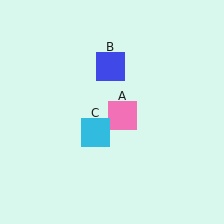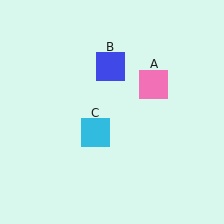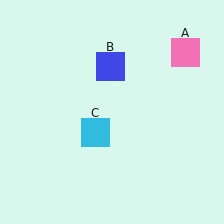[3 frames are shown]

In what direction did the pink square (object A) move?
The pink square (object A) moved up and to the right.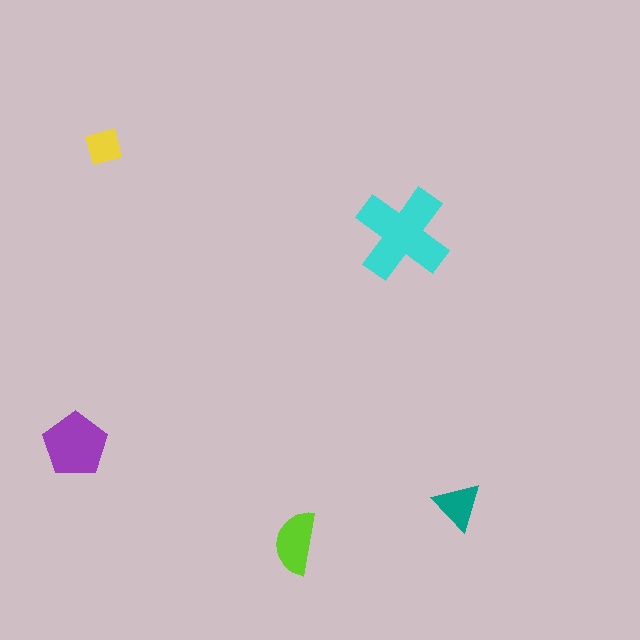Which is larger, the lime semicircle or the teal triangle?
The lime semicircle.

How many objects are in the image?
There are 5 objects in the image.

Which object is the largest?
The cyan cross.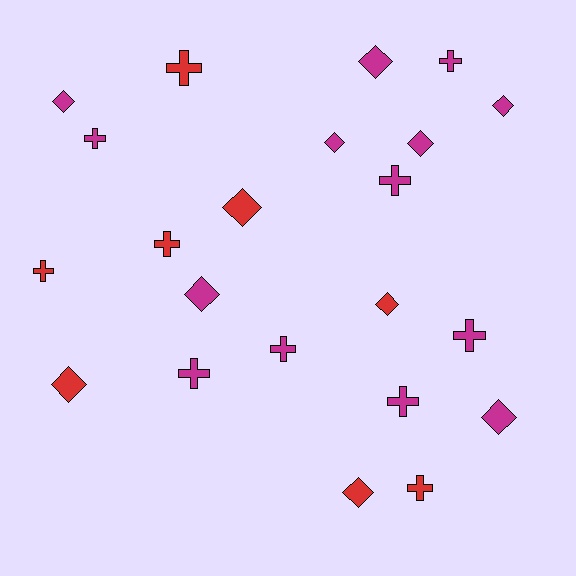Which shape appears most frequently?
Diamond, with 11 objects.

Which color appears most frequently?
Magenta, with 14 objects.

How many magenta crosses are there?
There are 7 magenta crosses.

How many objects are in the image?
There are 22 objects.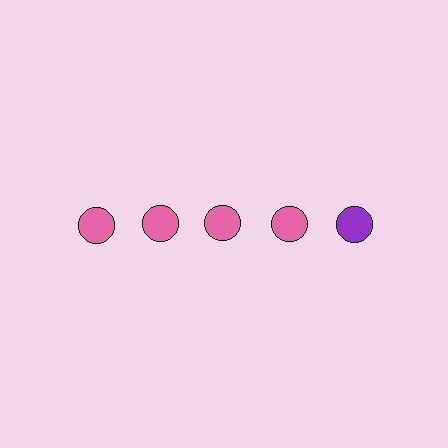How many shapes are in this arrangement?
There are 5 shapes arranged in a grid pattern.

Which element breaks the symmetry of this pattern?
The purple circle in the top row, rightmost column breaks the symmetry. All other shapes are pink circles.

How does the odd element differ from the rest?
It has a different color: purple instead of pink.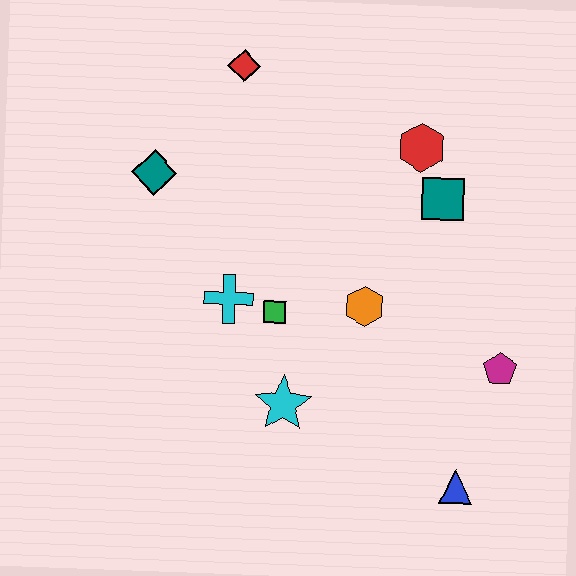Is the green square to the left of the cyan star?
Yes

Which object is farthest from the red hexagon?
The blue triangle is farthest from the red hexagon.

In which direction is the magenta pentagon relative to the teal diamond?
The magenta pentagon is to the right of the teal diamond.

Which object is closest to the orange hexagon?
The green square is closest to the orange hexagon.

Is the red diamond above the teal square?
Yes